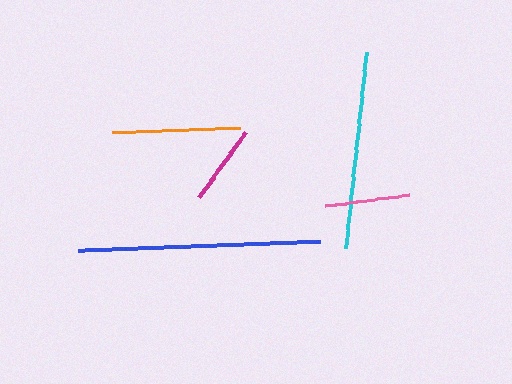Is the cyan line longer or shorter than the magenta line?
The cyan line is longer than the magenta line.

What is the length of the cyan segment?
The cyan segment is approximately 197 pixels long.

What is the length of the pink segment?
The pink segment is approximately 86 pixels long.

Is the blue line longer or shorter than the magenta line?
The blue line is longer than the magenta line.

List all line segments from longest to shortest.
From longest to shortest: blue, cyan, orange, pink, magenta.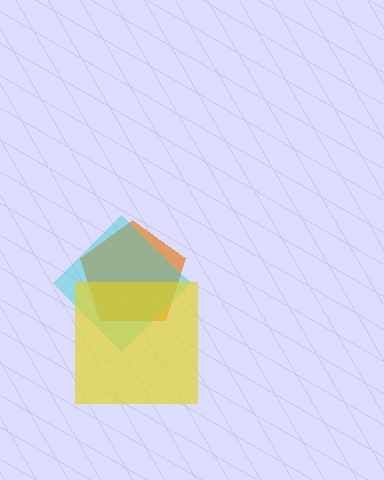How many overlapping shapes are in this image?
There are 3 overlapping shapes in the image.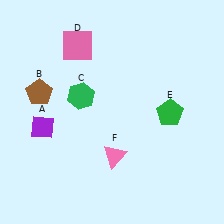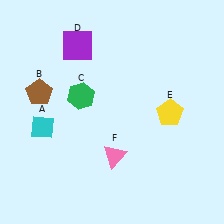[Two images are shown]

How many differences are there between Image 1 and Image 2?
There are 3 differences between the two images.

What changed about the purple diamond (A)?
In Image 1, A is purple. In Image 2, it changed to cyan.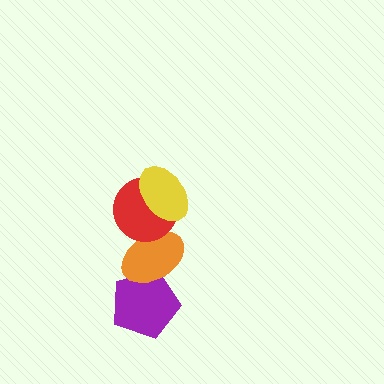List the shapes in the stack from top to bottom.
From top to bottom: the yellow ellipse, the red circle, the orange ellipse, the purple pentagon.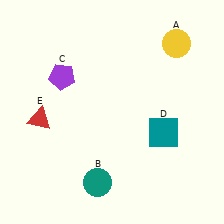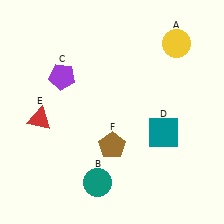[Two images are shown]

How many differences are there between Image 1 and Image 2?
There is 1 difference between the two images.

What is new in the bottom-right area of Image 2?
A brown pentagon (F) was added in the bottom-right area of Image 2.